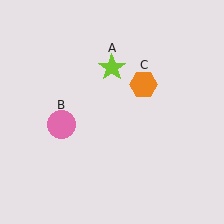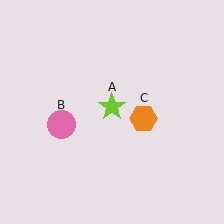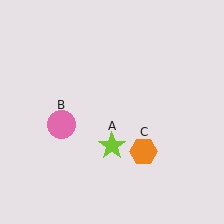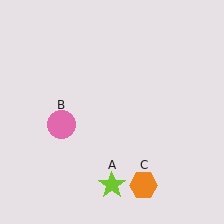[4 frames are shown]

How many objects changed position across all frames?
2 objects changed position: lime star (object A), orange hexagon (object C).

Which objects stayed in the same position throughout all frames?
Pink circle (object B) remained stationary.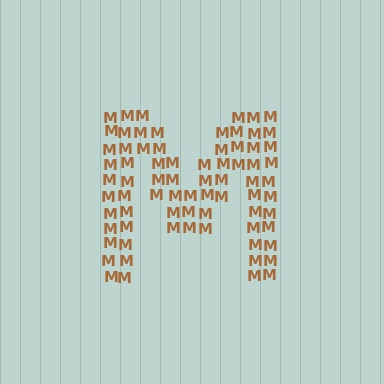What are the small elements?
The small elements are letter M's.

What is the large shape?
The large shape is the letter M.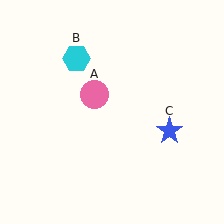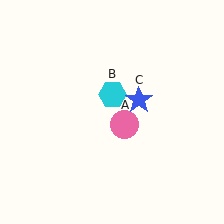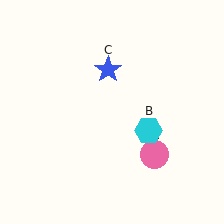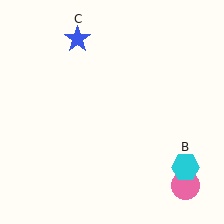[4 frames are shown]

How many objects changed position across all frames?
3 objects changed position: pink circle (object A), cyan hexagon (object B), blue star (object C).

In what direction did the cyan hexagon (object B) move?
The cyan hexagon (object B) moved down and to the right.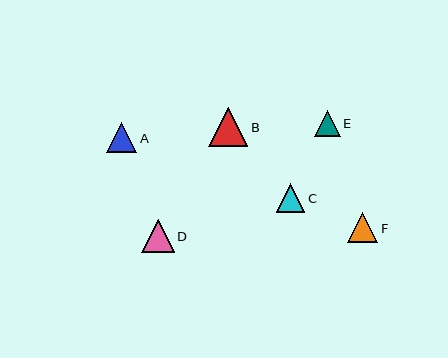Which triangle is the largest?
Triangle B is the largest with a size of approximately 39 pixels.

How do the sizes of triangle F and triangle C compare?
Triangle F and triangle C are approximately the same size.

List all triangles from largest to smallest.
From largest to smallest: B, D, A, F, C, E.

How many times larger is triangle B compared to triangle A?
Triangle B is approximately 1.3 times the size of triangle A.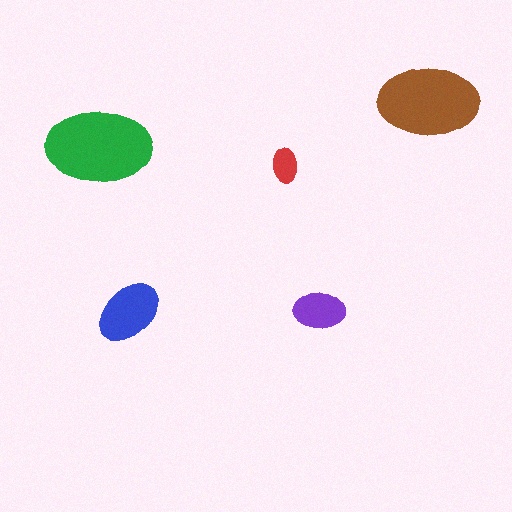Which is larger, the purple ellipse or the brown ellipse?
The brown one.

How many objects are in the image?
There are 5 objects in the image.